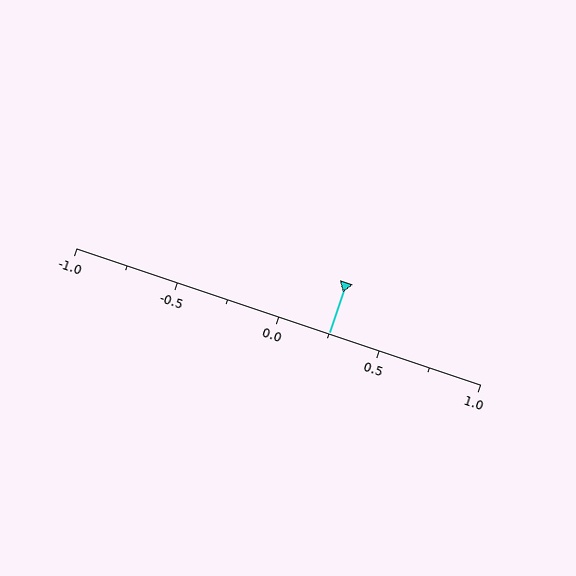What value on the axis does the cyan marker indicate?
The marker indicates approximately 0.25.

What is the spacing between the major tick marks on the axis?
The major ticks are spaced 0.5 apart.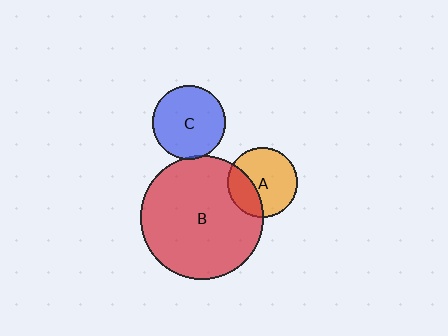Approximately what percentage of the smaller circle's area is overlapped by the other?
Approximately 5%.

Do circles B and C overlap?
Yes.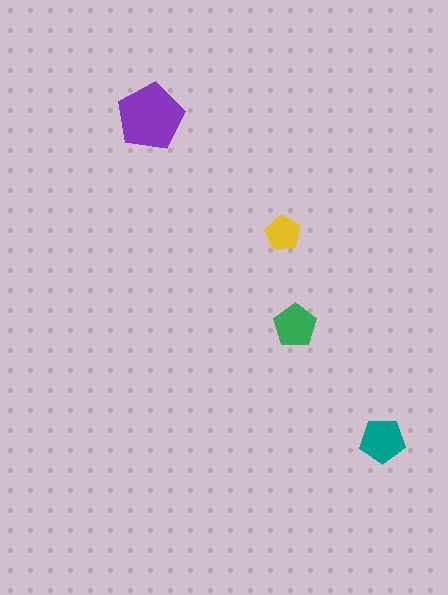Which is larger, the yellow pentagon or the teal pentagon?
The teal one.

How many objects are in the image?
There are 4 objects in the image.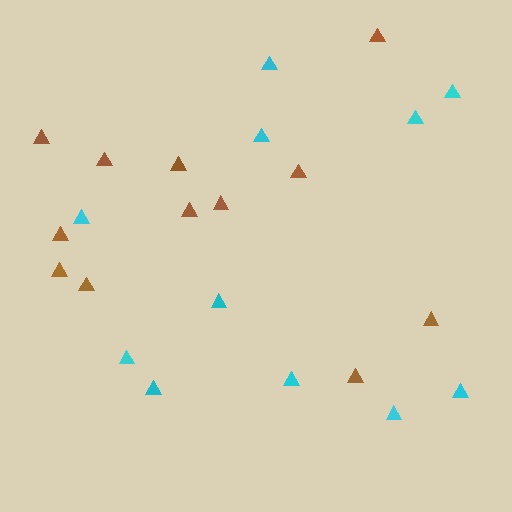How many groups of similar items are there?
There are 2 groups: one group of cyan triangles (11) and one group of brown triangles (12).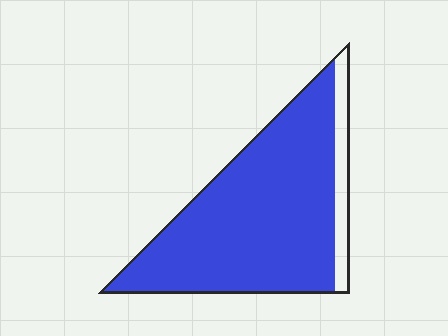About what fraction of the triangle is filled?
About seven eighths (7/8).